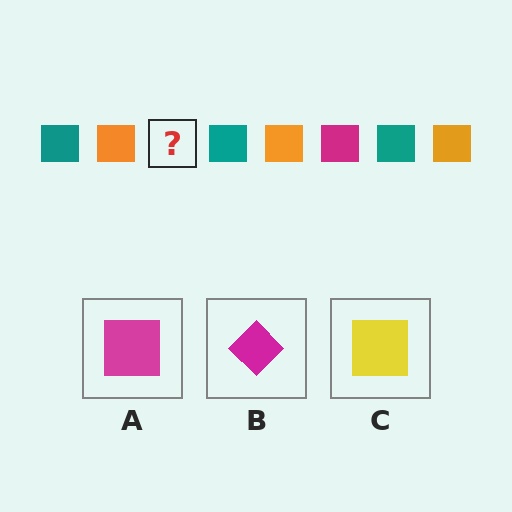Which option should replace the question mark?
Option A.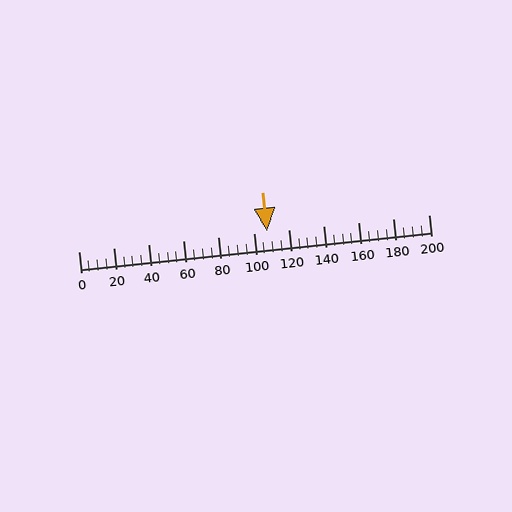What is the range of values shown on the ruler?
The ruler shows values from 0 to 200.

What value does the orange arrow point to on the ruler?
The orange arrow points to approximately 108.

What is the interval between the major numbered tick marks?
The major tick marks are spaced 20 units apart.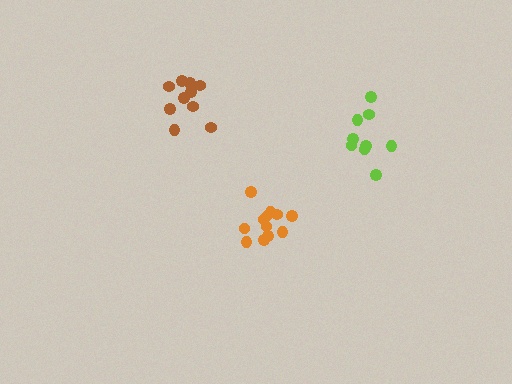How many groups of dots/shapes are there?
There are 3 groups.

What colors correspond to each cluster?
The clusters are colored: orange, lime, brown.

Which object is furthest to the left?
The brown cluster is leftmost.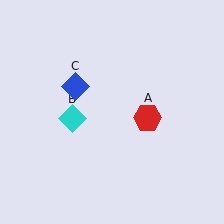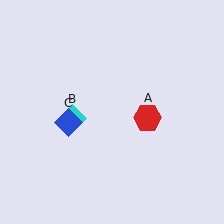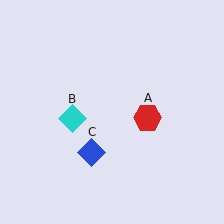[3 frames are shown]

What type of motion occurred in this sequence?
The blue diamond (object C) rotated counterclockwise around the center of the scene.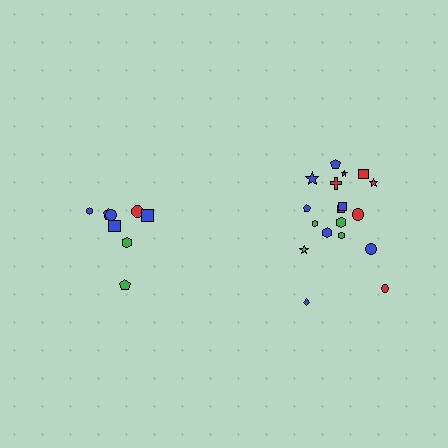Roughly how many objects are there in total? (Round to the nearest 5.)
Roughly 25 objects in total.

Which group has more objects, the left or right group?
The right group.